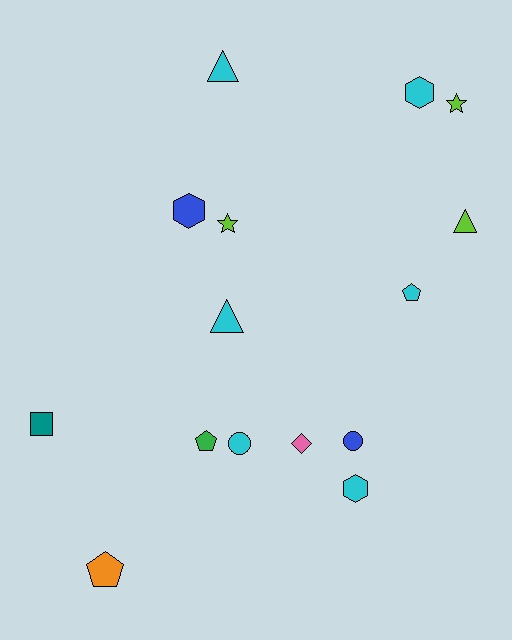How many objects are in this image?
There are 15 objects.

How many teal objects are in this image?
There is 1 teal object.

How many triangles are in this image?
There are 3 triangles.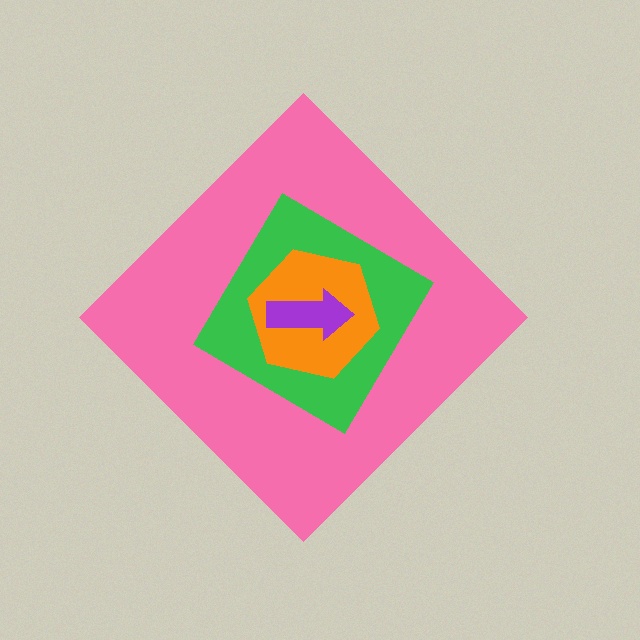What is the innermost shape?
The purple arrow.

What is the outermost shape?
The pink diamond.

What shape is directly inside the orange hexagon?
The purple arrow.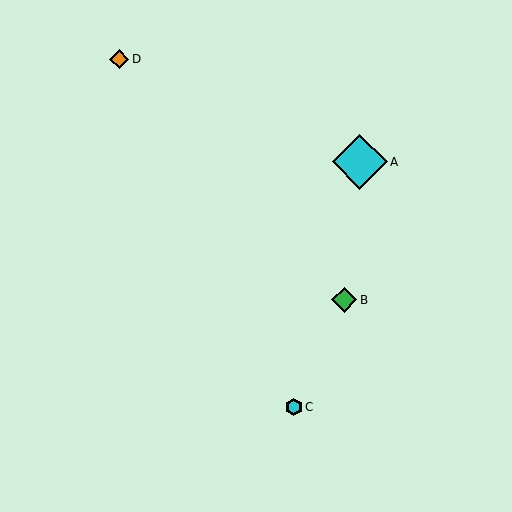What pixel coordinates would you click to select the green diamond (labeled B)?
Click at (344, 300) to select the green diamond B.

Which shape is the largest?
The cyan diamond (labeled A) is the largest.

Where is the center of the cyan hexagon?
The center of the cyan hexagon is at (294, 407).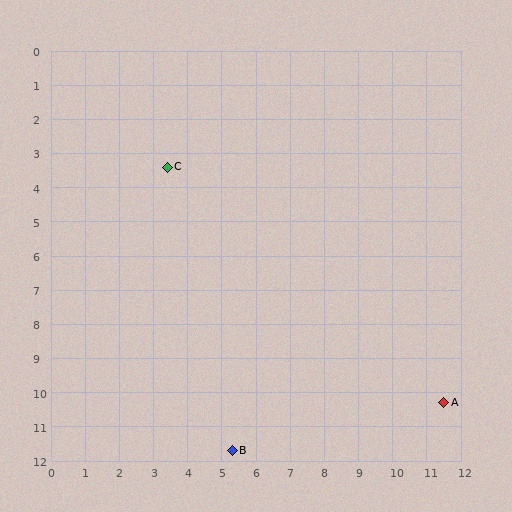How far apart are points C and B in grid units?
Points C and B are about 8.5 grid units apart.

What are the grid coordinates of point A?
Point A is at approximately (11.5, 10.3).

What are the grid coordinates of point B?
Point B is at approximately (5.3, 11.7).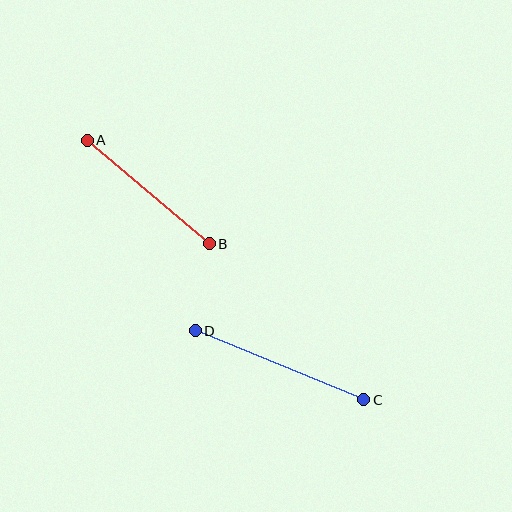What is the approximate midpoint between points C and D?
The midpoint is at approximately (279, 365) pixels.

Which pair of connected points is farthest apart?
Points C and D are farthest apart.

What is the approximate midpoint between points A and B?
The midpoint is at approximately (148, 192) pixels.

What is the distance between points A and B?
The distance is approximately 160 pixels.